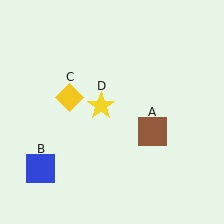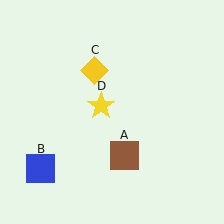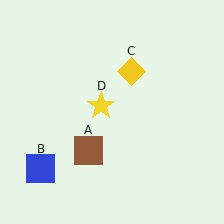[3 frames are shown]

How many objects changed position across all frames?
2 objects changed position: brown square (object A), yellow diamond (object C).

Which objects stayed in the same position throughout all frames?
Blue square (object B) and yellow star (object D) remained stationary.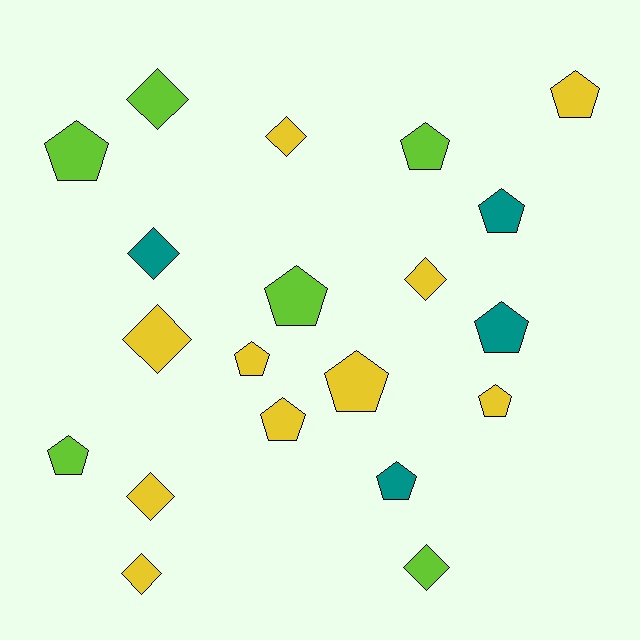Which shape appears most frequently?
Pentagon, with 12 objects.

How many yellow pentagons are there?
There are 5 yellow pentagons.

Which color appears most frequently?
Yellow, with 10 objects.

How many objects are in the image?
There are 20 objects.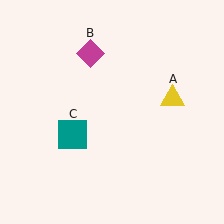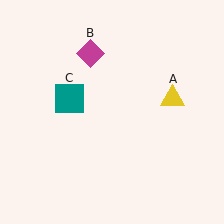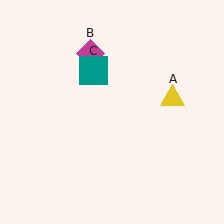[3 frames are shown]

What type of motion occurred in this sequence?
The teal square (object C) rotated clockwise around the center of the scene.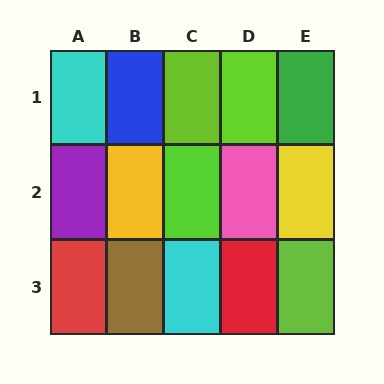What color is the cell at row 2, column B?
Yellow.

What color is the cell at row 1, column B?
Blue.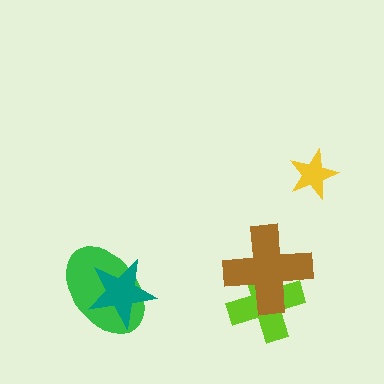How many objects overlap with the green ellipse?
1 object overlaps with the green ellipse.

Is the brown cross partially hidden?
No, no other shape covers it.